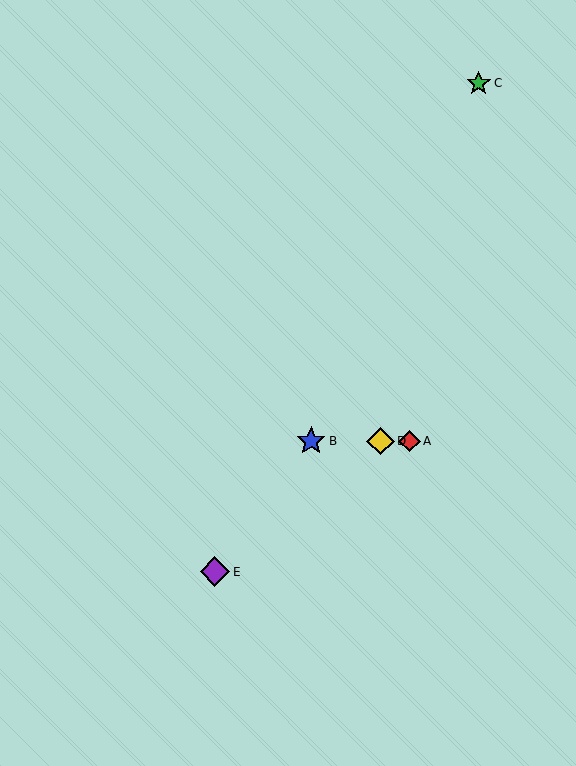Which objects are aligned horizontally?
Objects A, B, D are aligned horizontally.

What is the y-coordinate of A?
Object A is at y≈441.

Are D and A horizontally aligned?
Yes, both are at y≈441.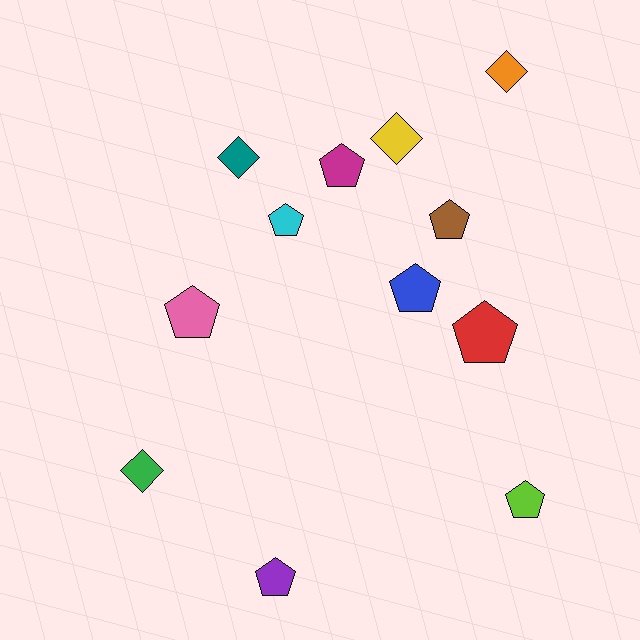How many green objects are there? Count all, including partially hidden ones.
There is 1 green object.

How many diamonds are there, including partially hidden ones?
There are 4 diamonds.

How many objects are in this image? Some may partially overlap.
There are 12 objects.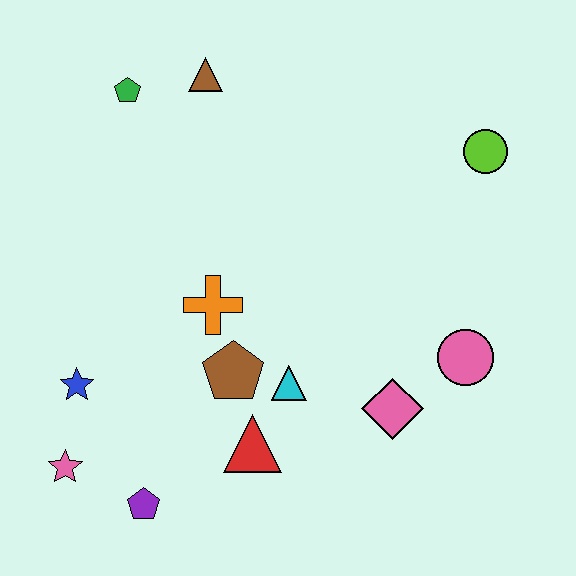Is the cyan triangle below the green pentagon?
Yes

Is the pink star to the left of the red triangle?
Yes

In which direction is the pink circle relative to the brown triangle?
The pink circle is below the brown triangle.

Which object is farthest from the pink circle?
The green pentagon is farthest from the pink circle.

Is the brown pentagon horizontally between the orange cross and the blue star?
No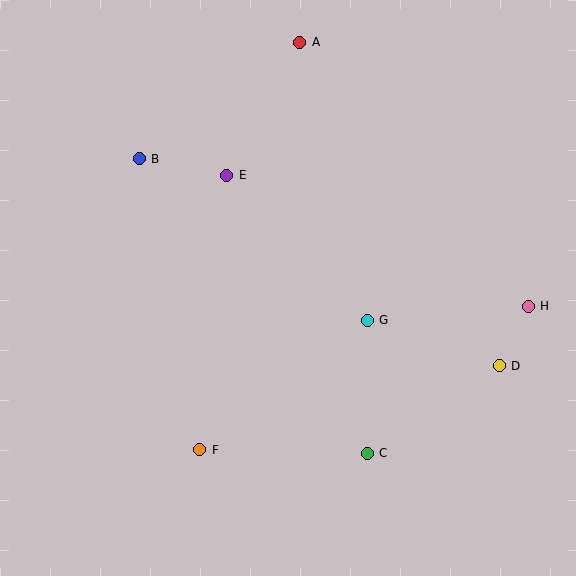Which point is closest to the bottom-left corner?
Point F is closest to the bottom-left corner.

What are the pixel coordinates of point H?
Point H is at (528, 306).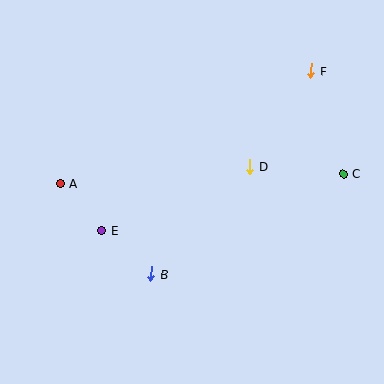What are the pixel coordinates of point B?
Point B is at (151, 274).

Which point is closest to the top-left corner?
Point A is closest to the top-left corner.